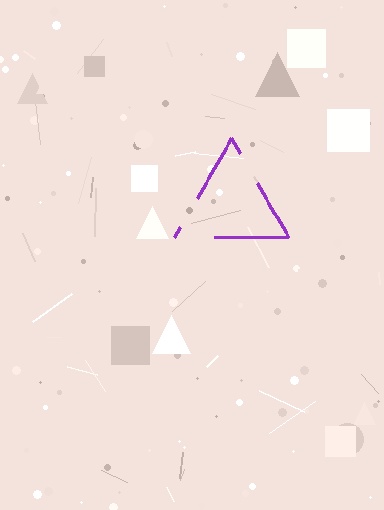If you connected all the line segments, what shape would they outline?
They would outline a triangle.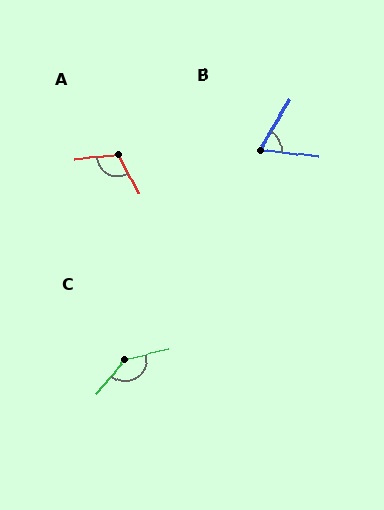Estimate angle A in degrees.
Approximately 113 degrees.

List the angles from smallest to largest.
B (66°), A (113°), C (144°).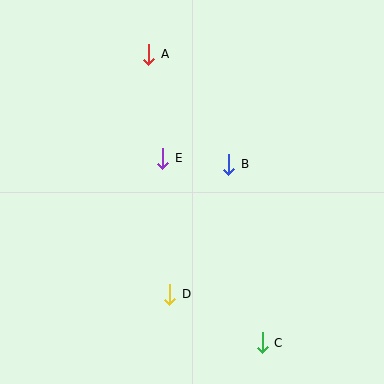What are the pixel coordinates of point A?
Point A is at (149, 54).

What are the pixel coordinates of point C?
Point C is at (262, 343).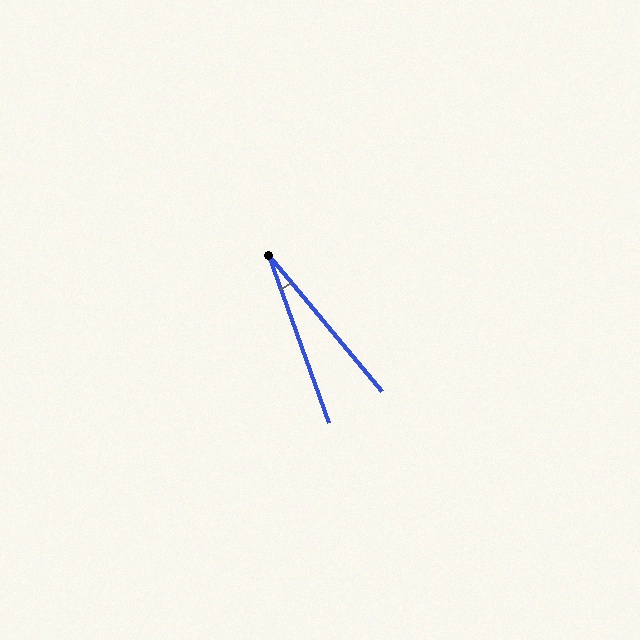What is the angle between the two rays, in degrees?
Approximately 20 degrees.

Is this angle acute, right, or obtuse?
It is acute.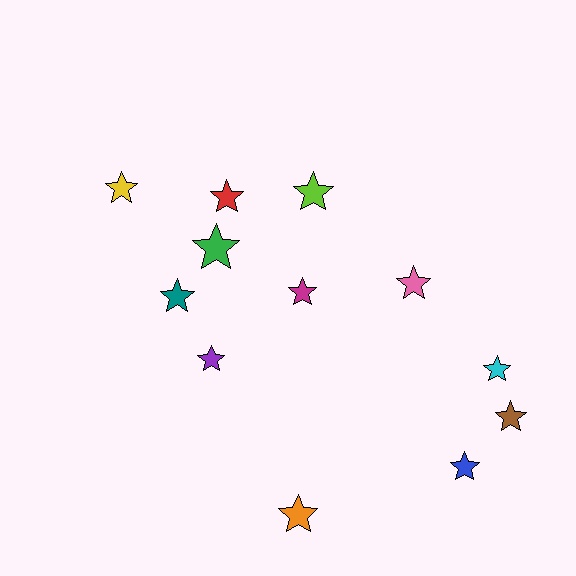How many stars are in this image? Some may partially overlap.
There are 12 stars.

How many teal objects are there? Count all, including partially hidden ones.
There is 1 teal object.